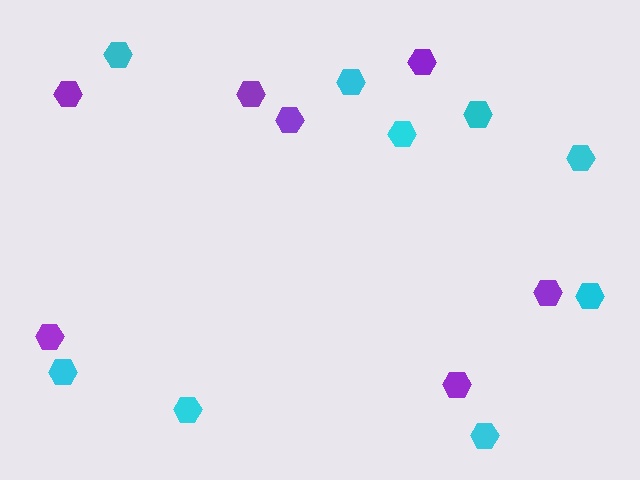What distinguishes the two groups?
There are 2 groups: one group of cyan hexagons (9) and one group of purple hexagons (7).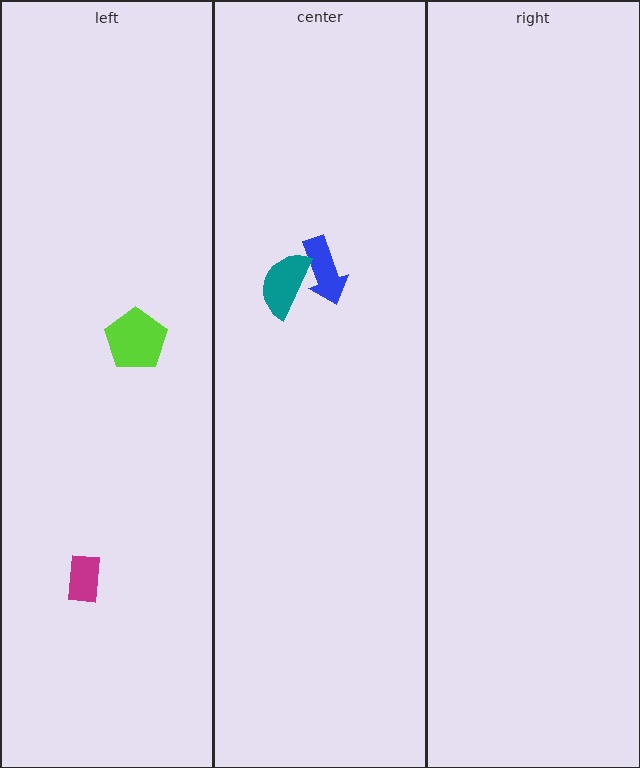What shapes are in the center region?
The blue arrow, the teal semicircle.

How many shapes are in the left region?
2.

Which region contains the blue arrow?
The center region.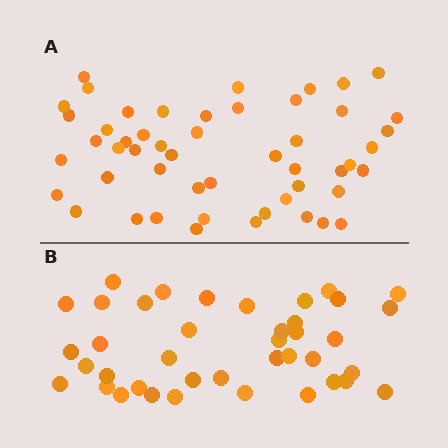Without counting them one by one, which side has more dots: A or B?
Region A (the top region) has more dots.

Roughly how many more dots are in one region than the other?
Region A has roughly 12 or so more dots than region B.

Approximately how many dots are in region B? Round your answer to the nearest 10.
About 40 dots.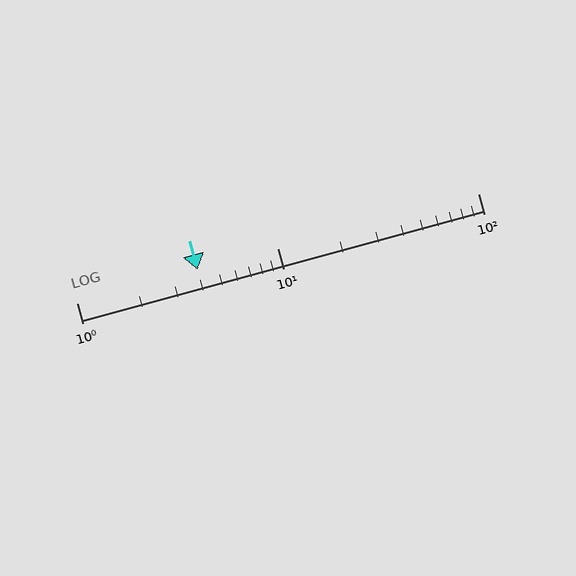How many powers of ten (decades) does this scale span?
The scale spans 2 decades, from 1 to 100.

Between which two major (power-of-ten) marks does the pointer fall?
The pointer is between 1 and 10.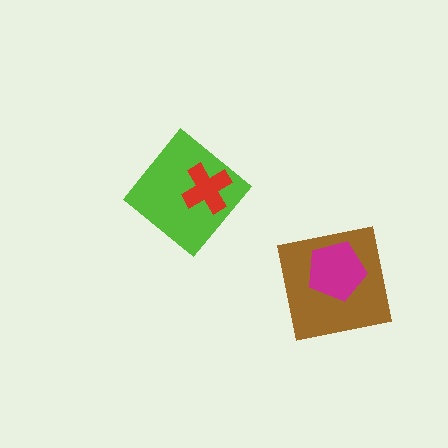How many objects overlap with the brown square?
1 object overlaps with the brown square.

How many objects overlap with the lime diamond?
1 object overlaps with the lime diamond.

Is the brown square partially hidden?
Yes, it is partially covered by another shape.